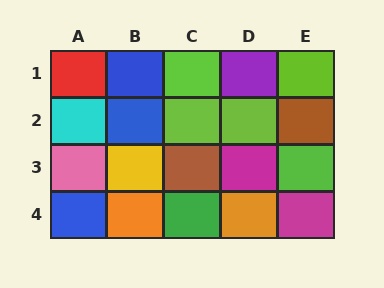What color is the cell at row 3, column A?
Pink.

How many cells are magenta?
2 cells are magenta.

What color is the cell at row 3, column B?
Yellow.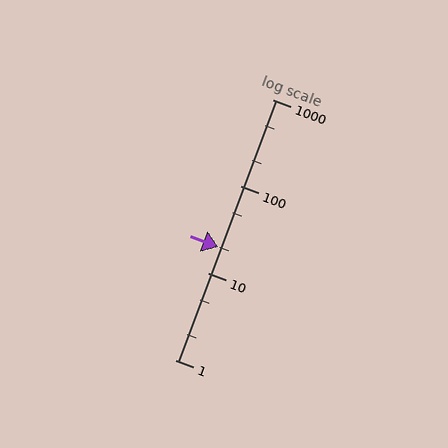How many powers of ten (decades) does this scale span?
The scale spans 3 decades, from 1 to 1000.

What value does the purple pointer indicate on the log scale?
The pointer indicates approximately 20.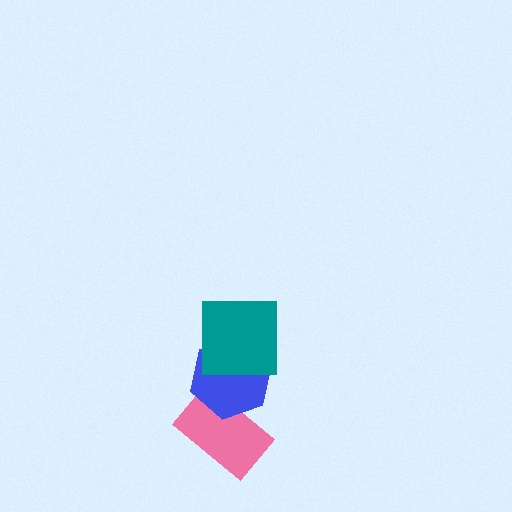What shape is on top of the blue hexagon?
The teal square is on top of the blue hexagon.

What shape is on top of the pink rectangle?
The blue hexagon is on top of the pink rectangle.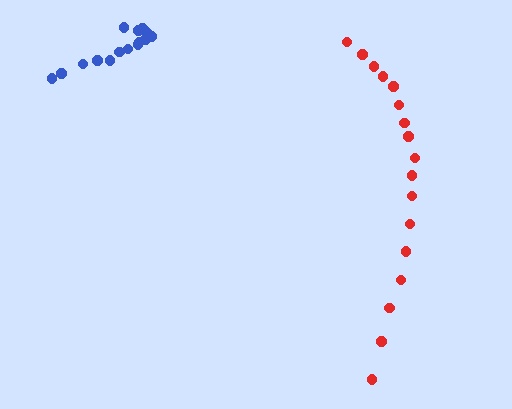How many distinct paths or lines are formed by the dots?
There are 2 distinct paths.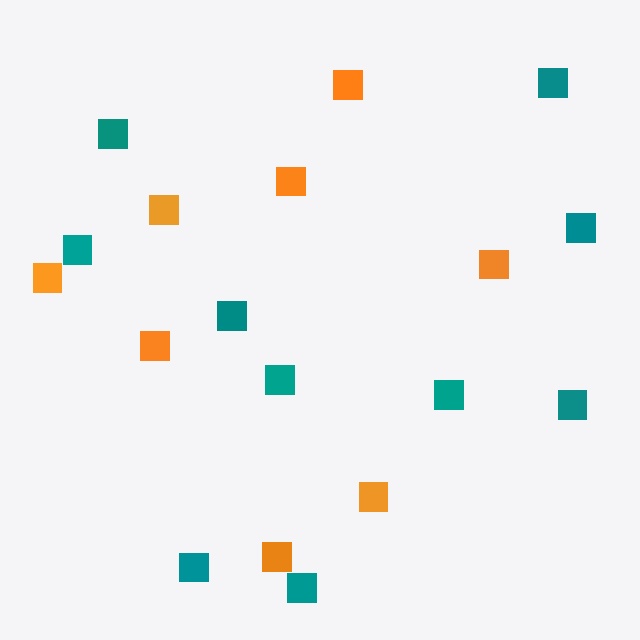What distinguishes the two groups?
There are 2 groups: one group of teal squares (10) and one group of orange squares (8).